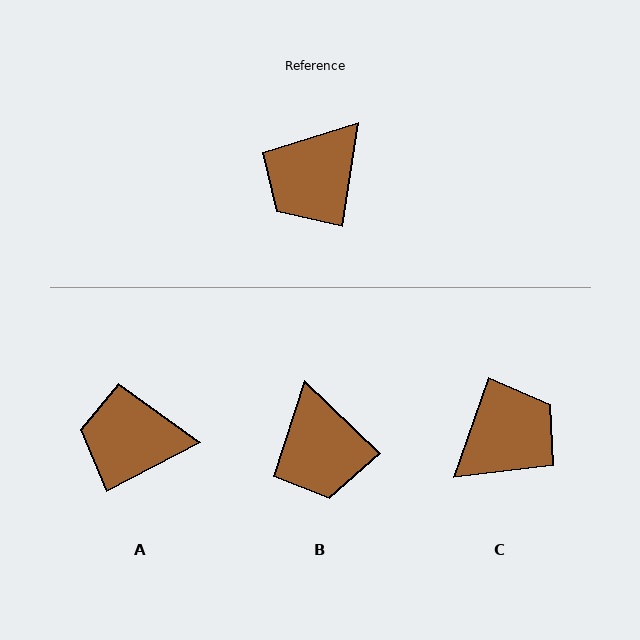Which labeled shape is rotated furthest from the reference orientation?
C, about 170 degrees away.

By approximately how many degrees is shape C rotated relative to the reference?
Approximately 170 degrees counter-clockwise.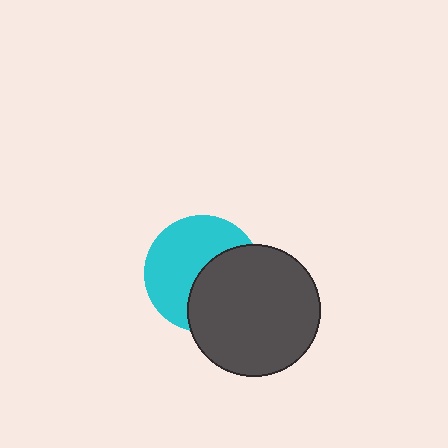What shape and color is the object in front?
The object in front is a dark gray circle.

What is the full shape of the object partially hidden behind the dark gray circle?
The partially hidden object is a cyan circle.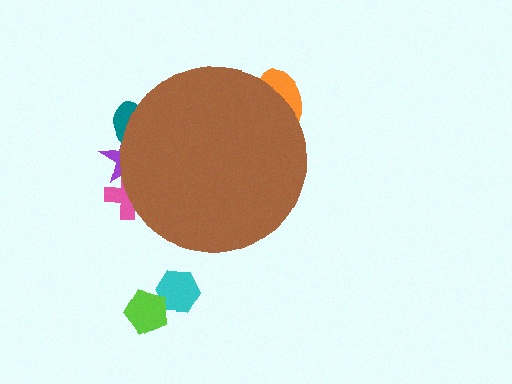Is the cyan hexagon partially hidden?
No, the cyan hexagon is fully visible.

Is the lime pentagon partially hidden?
No, the lime pentagon is fully visible.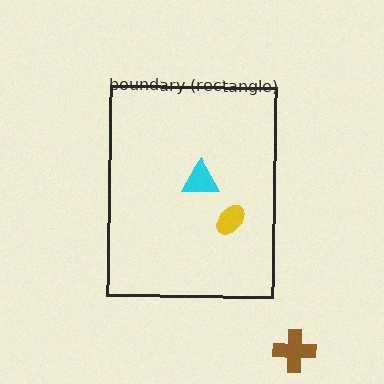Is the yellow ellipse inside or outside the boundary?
Inside.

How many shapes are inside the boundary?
2 inside, 1 outside.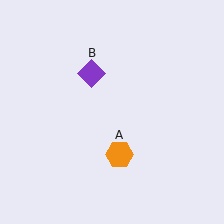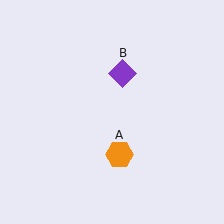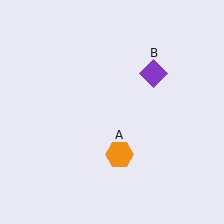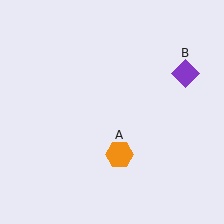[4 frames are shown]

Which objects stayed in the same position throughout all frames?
Orange hexagon (object A) remained stationary.